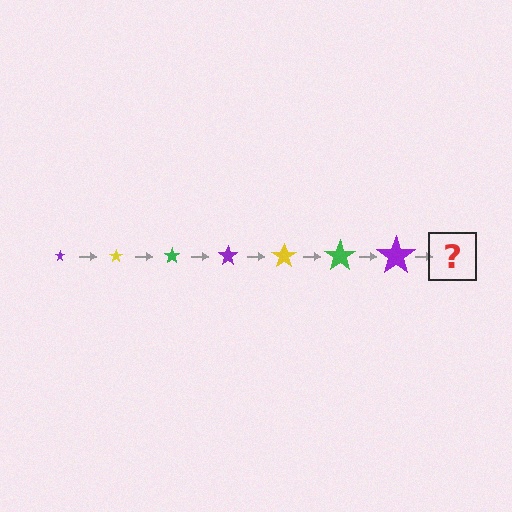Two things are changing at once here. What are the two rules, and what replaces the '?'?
The two rules are that the star grows larger each step and the color cycles through purple, yellow, and green. The '?' should be a yellow star, larger than the previous one.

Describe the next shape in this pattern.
It should be a yellow star, larger than the previous one.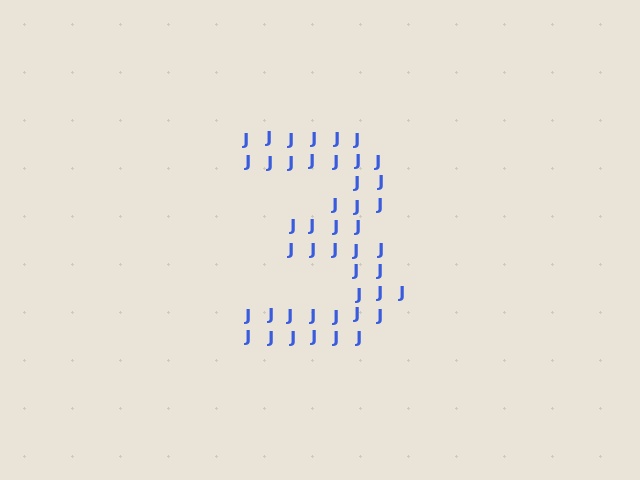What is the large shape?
The large shape is the digit 3.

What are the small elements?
The small elements are letter J's.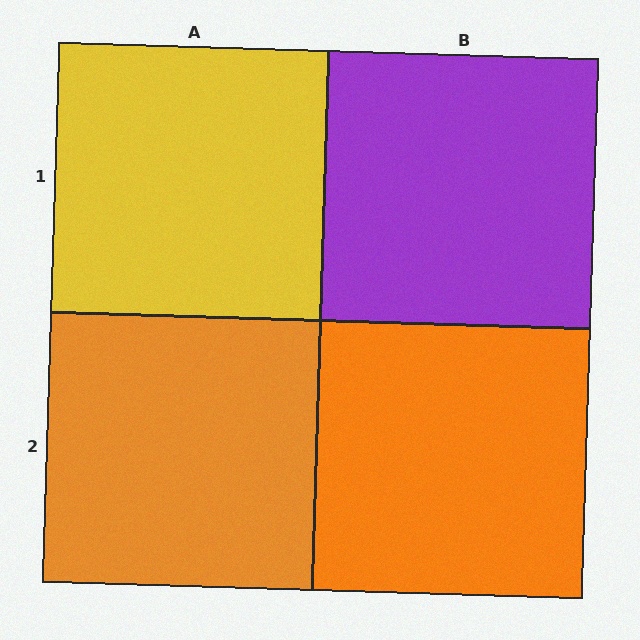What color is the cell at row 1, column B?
Purple.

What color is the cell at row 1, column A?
Yellow.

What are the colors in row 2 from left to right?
Orange, orange.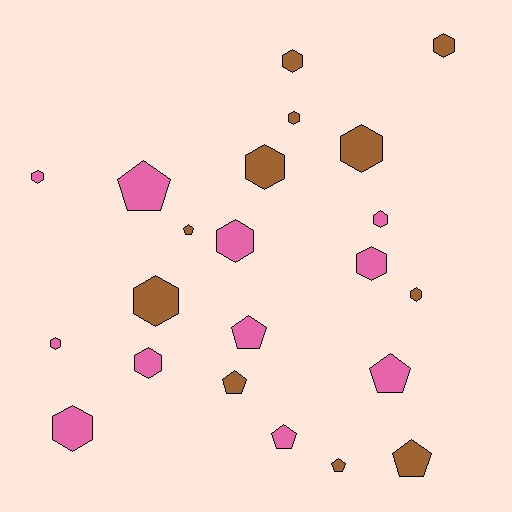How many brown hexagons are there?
There are 7 brown hexagons.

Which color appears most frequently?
Brown, with 11 objects.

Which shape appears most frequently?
Hexagon, with 14 objects.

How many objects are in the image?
There are 22 objects.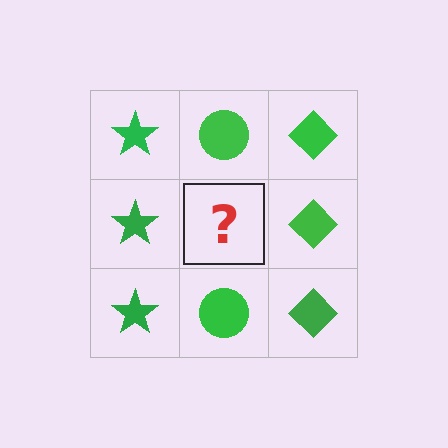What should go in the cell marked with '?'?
The missing cell should contain a green circle.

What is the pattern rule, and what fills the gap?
The rule is that each column has a consistent shape. The gap should be filled with a green circle.